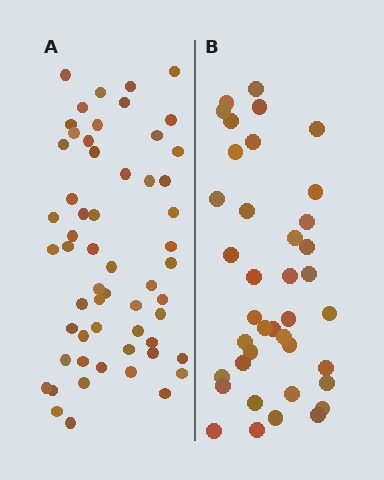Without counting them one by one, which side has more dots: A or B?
Region A (the left region) has more dots.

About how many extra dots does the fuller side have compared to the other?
Region A has approximately 20 more dots than region B.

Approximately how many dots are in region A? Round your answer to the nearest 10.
About 60 dots. (The exact count is 57, which rounds to 60.)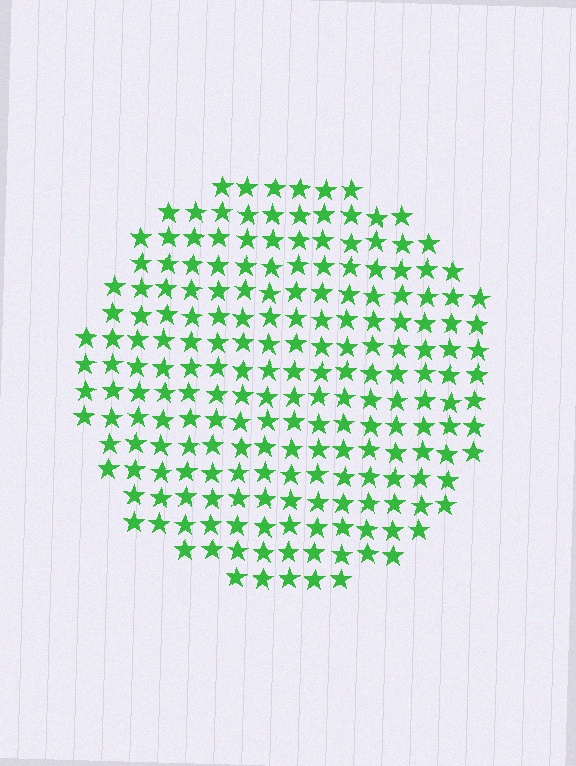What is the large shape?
The large shape is a circle.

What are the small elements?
The small elements are stars.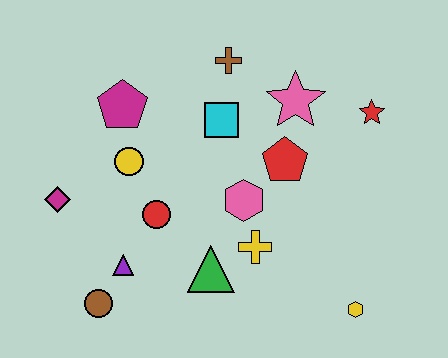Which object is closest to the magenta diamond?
The yellow circle is closest to the magenta diamond.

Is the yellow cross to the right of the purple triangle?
Yes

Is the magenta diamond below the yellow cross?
No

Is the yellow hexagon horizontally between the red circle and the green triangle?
No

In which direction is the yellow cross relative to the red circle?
The yellow cross is to the right of the red circle.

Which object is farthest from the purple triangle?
The red star is farthest from the purple triangle.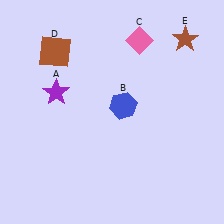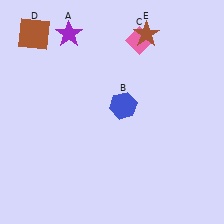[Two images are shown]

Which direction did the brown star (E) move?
The brown star (E) moved left.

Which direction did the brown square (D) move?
The brown square (D) moved left.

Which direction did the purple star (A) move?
The purple star (A) moved up.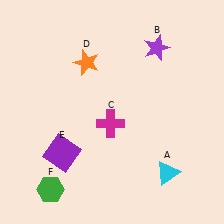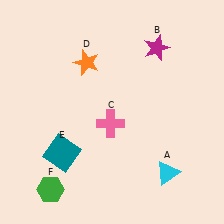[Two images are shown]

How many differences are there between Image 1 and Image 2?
There are 3 differences between the two images.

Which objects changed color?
B changed from purple to magenta. C changed from magenta to pink. E changed from purple to teal.